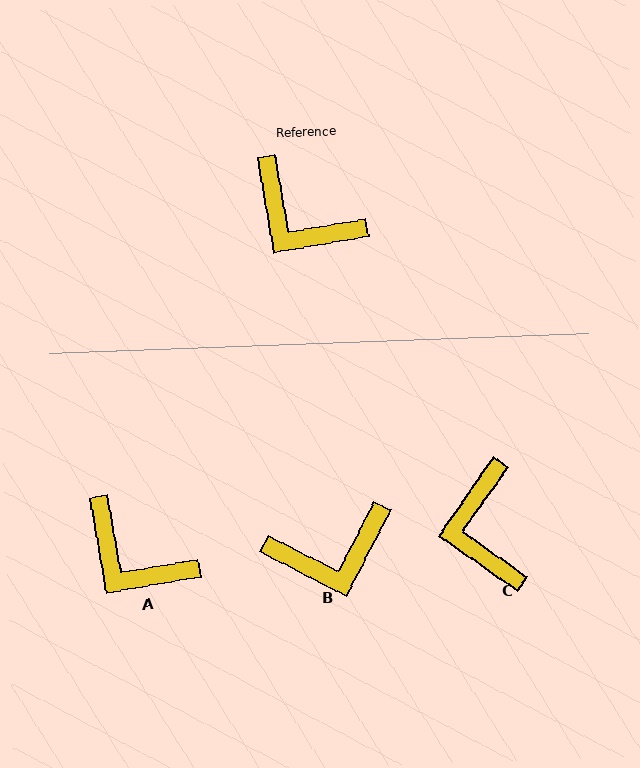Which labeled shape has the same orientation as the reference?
A.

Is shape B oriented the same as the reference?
No, it is off by about 53 degrees.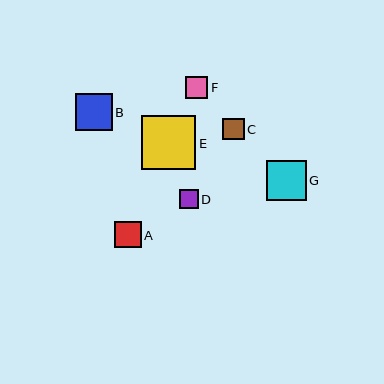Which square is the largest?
Square E is the largest with a size of approximately 54 pixels.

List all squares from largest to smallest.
From largest to smallest: E, G, B, A, F, C, D.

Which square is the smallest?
Square D is the smallest with a size of approximately 19 pixels.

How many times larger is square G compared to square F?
Square G is approximately 1.7 times the size of square F.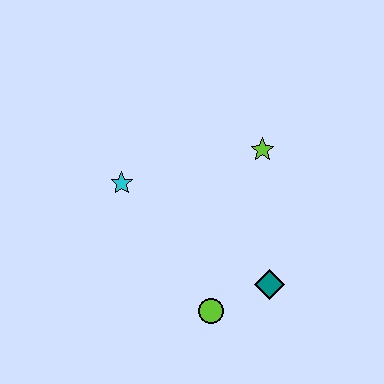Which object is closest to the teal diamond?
The lime circle is closest to the teal diamond.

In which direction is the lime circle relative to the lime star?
The lime circle is below the lime star.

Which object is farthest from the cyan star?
The teal diamond is farthest from the cyan star.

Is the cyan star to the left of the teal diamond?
Yes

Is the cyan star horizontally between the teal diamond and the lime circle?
No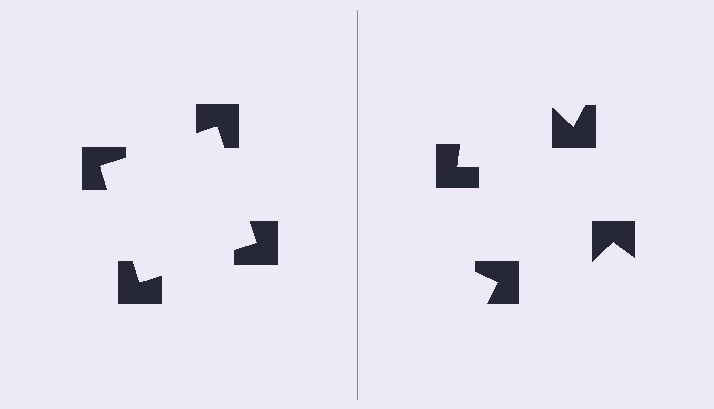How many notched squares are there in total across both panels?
8 — 4 on each side.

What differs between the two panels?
The notched squares are positioned identically on both sides; only the wedge orientations differ. On the left they align to a square; on the right they are misaligned.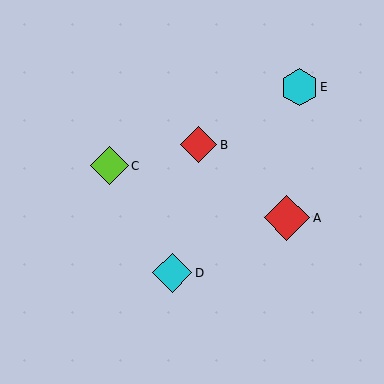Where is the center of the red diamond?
The center of the red diamond is at (199, 145).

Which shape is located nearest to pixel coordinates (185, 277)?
The cyan diamond (labeled D) at (172, 273) is nearest to that location.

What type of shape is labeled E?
Shape E is a cyan hexagon.